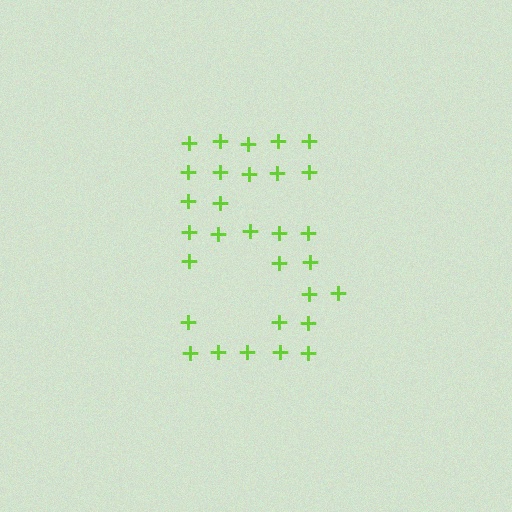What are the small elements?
The small elements are plus signs.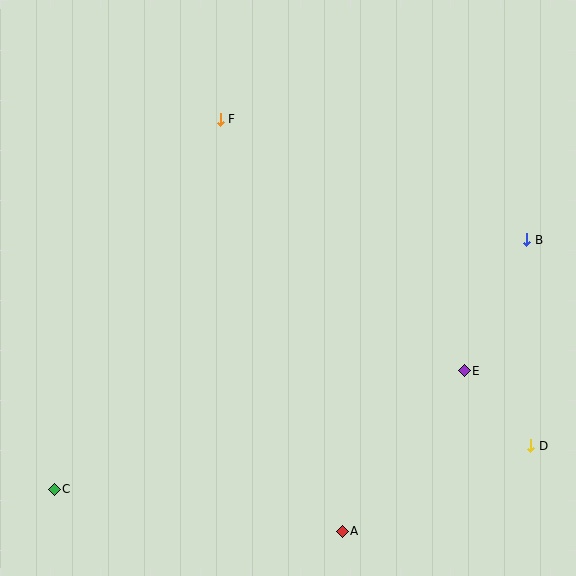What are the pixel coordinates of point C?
Point C is at (54, 489).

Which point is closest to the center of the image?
Point F at (220, 119) is closest to the center.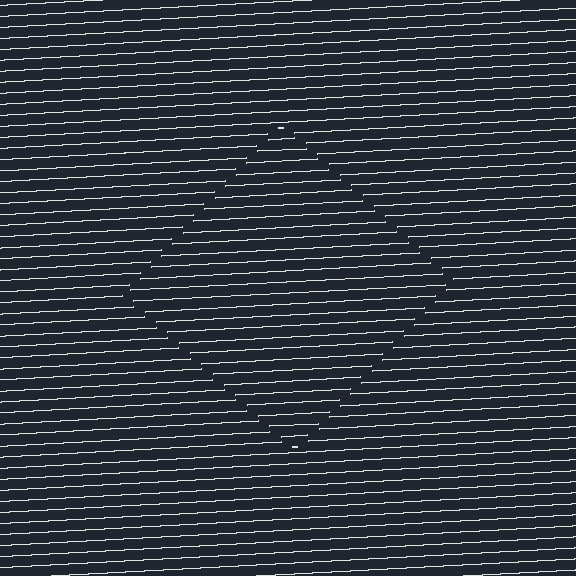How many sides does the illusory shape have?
4 sides — the line-ends trace a square.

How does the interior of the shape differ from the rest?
The interior of the shape contains the same grating, shifted by half a period — the contour is defined by the phase discontinuity where line-ends from the inner and outer gratings abut.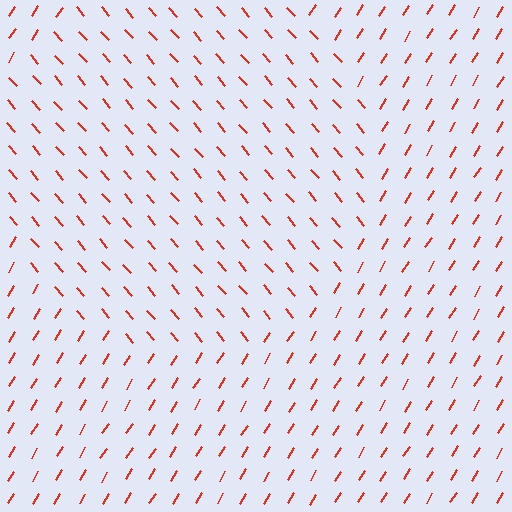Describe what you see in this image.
The image is filled with small red line segments. A circle region in the image has lines oriented differently from the surrounding lines, creating a visible texture boundary.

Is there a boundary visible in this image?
Yes, there is a texture boundary formed by a change in line orientation.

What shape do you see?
I see a circle.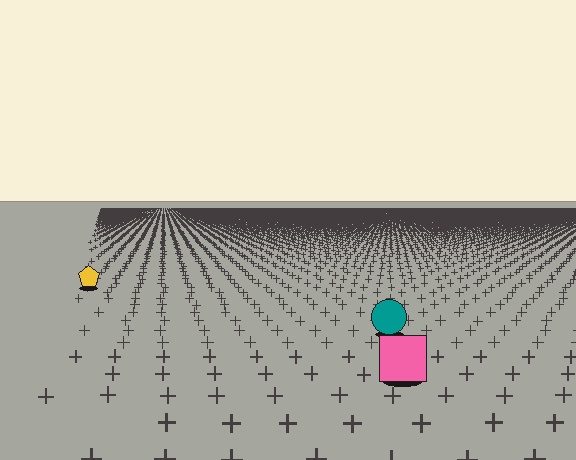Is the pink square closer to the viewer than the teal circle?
Yes. The pink square is closer — you can tell from the texture gradient: the ground texture is coarser near it.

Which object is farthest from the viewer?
The yellow pentagon is farthest from the viewer. It appears smaller and the ground texture around it is denser.